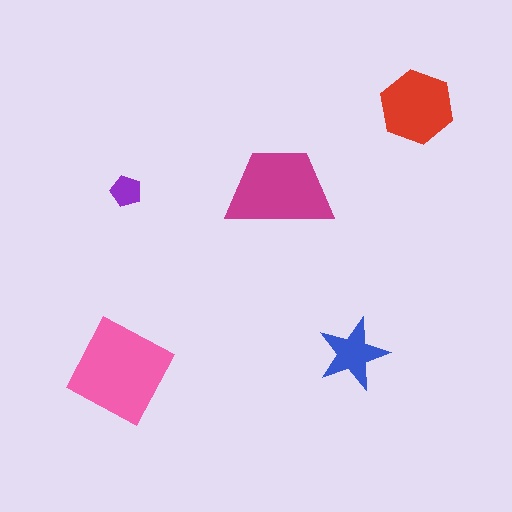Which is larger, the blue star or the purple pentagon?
The blue star.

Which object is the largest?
The pink diamond.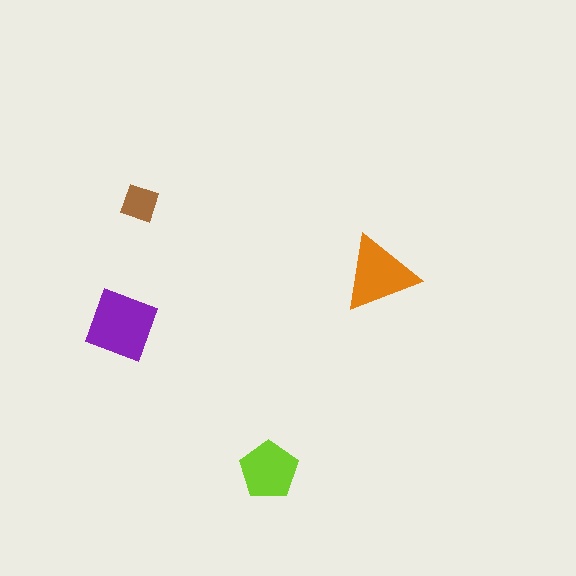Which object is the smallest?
The brown diamond.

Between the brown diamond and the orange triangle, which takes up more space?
The orange triangle.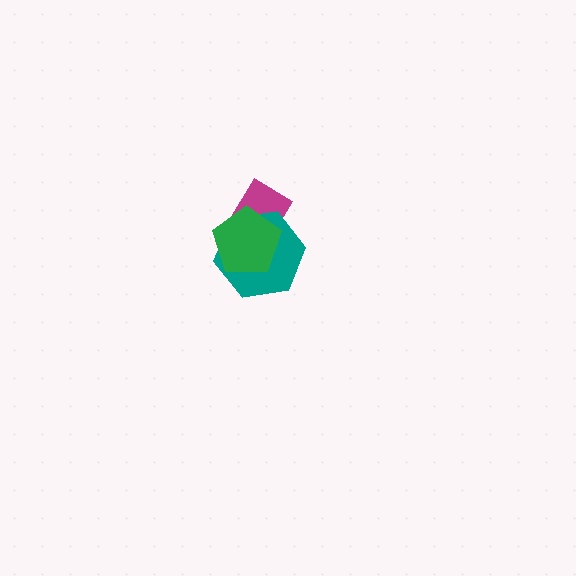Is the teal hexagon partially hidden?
Yes, it is partially covered by another shape.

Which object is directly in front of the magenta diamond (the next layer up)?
The teal hexagon is directly in front of the magenta diamond.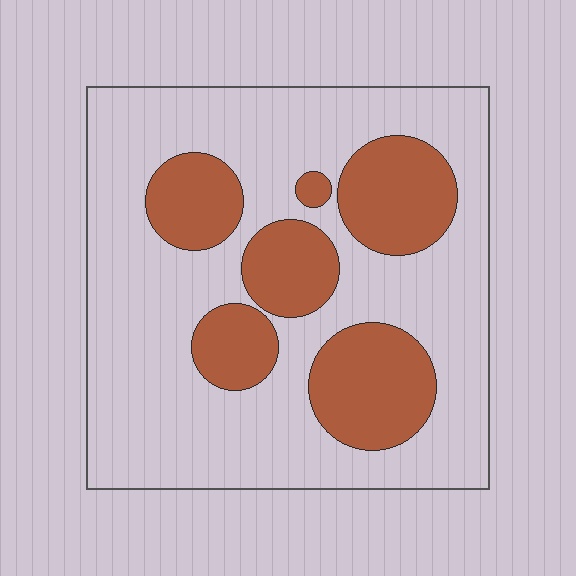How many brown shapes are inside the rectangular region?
6.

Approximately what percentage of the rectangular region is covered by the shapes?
Approximately 30%.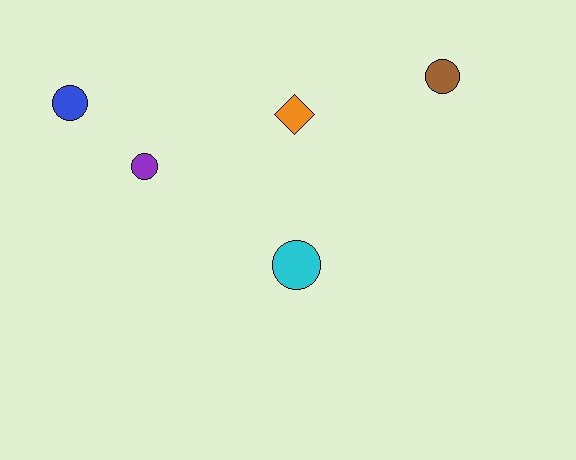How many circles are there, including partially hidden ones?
There are 4 circles.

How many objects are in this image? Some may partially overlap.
There are 5 objects.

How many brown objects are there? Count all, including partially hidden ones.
There is 1 brown object.